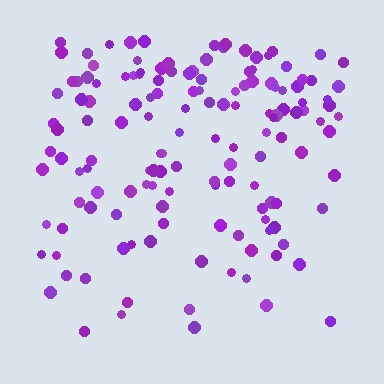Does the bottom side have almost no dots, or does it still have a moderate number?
Still a moderate number, just noticeably fewer than the top.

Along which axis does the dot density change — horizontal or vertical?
Vertical.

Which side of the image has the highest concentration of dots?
The top.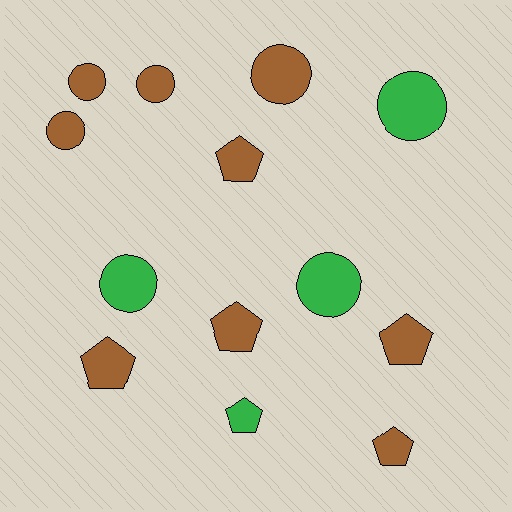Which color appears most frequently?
Brown, with 9 objects.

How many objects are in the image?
There are 13 objects.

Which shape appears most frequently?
Circle, with 7 objects.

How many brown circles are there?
There are 4 brown circles.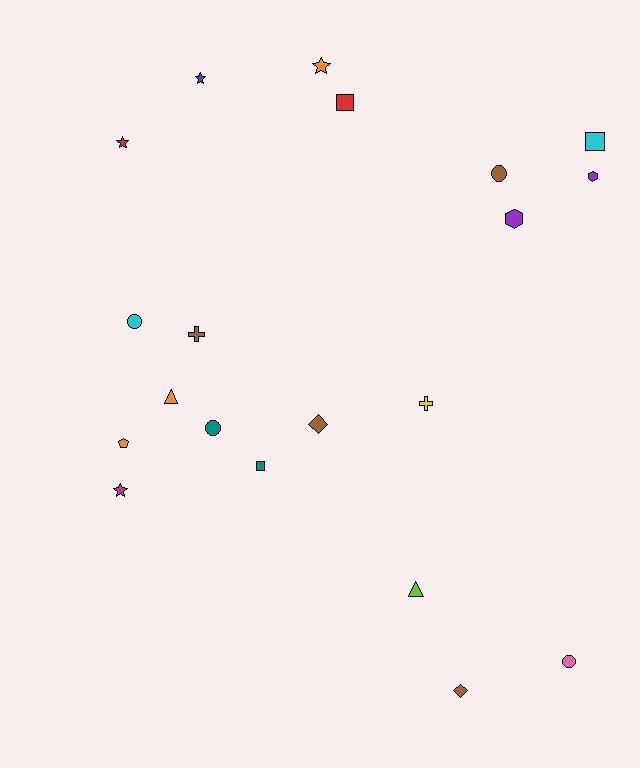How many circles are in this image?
There are 4 circles.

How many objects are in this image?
There are 20 objects.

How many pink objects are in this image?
There is 1 pink object.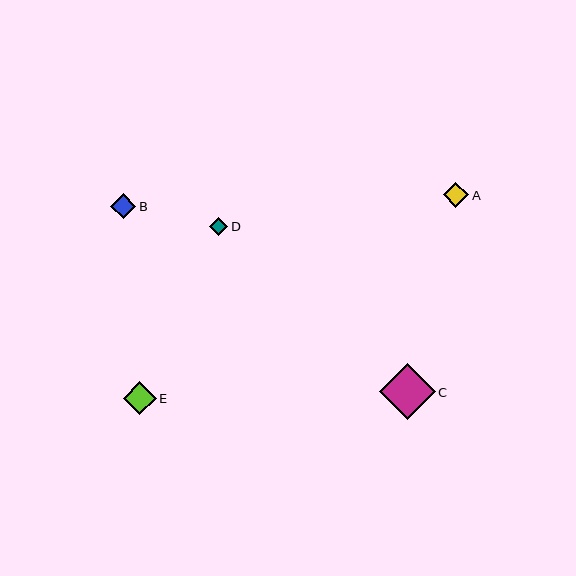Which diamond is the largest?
Diamond C is the largest with a size of approximately 55 pixels.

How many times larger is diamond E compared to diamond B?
Diamond E is approximately 1.3 times the size of diamond B.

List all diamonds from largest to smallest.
From largest to smallest: C, E, B, A, D.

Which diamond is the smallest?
Diamond D is the smallest with a size of approximately 18 pixels.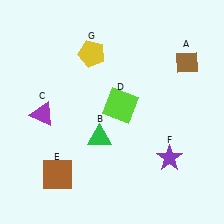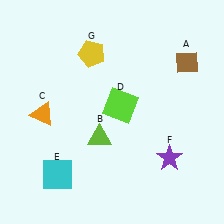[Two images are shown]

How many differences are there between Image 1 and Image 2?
There are 3 differences between the two images.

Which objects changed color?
B changed from green to lime. C changed from purple to orange. E changed from brown to cyan.